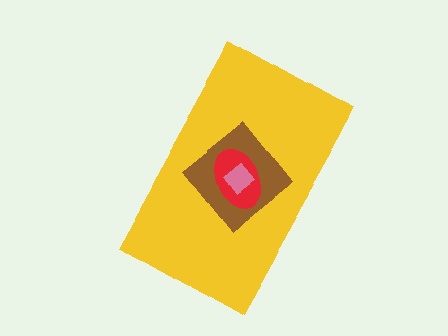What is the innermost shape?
The pink diamond.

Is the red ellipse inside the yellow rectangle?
Yes.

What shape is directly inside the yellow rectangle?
The brown diamond.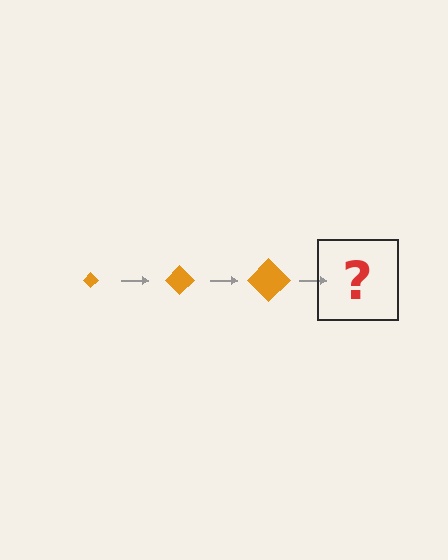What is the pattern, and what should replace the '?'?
The pattern is that the diamond gets progressively larger each step. The '?' should be an orange diamond, larger than the previous one.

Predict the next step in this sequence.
The next step is an orange diamond, larger than the previous one.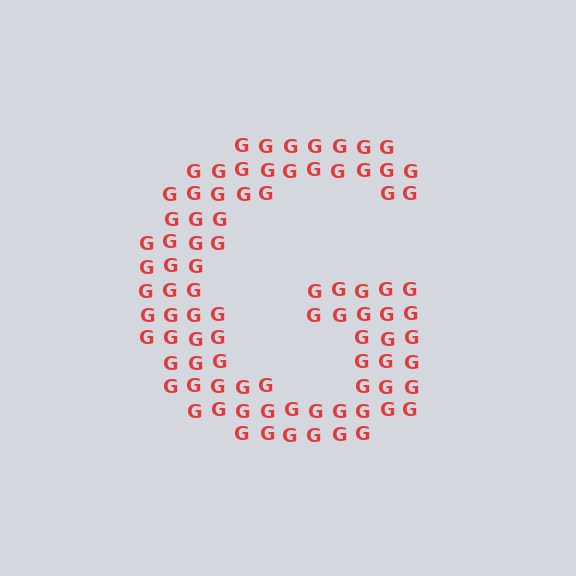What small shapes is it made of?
It is made of small letter G's.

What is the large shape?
The large shape is the letter G.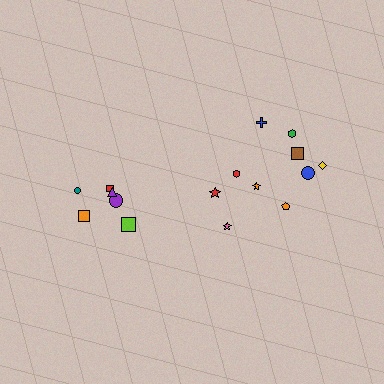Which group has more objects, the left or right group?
The right group.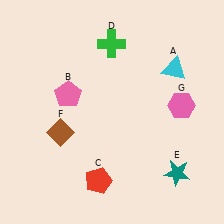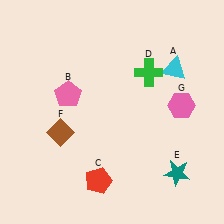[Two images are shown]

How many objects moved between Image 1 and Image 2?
1 object moved between the two images.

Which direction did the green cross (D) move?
The green cross (D) moved right.